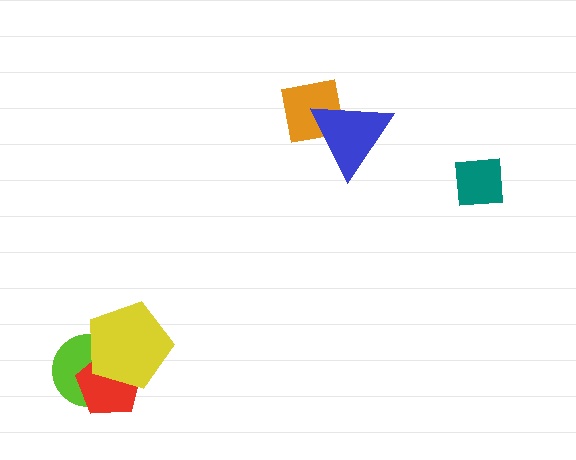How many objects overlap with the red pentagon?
2 objects overlap with the red pentagon.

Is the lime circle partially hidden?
Yes, it is partially covered by another shape.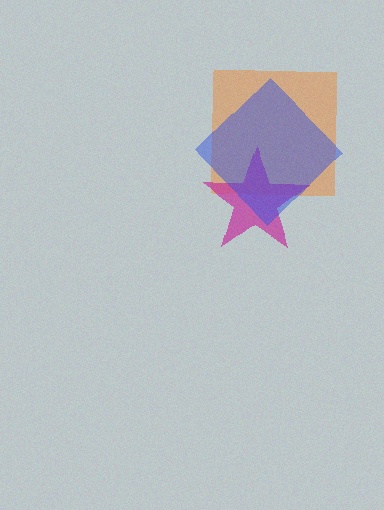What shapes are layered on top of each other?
The layered shapes are: an orange square, a magenta star, a blue diamond.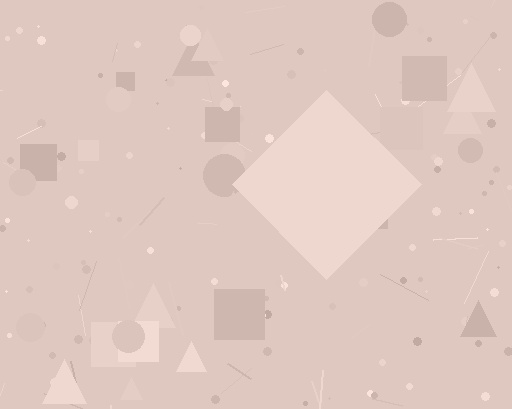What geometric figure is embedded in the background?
A diamond is embedded in the background.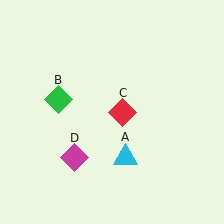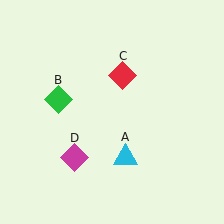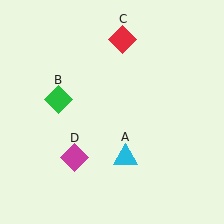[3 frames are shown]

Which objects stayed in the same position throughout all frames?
Cyan triangle (object A) and green diamond (object B) and magenta diamond (object D) remained stationary.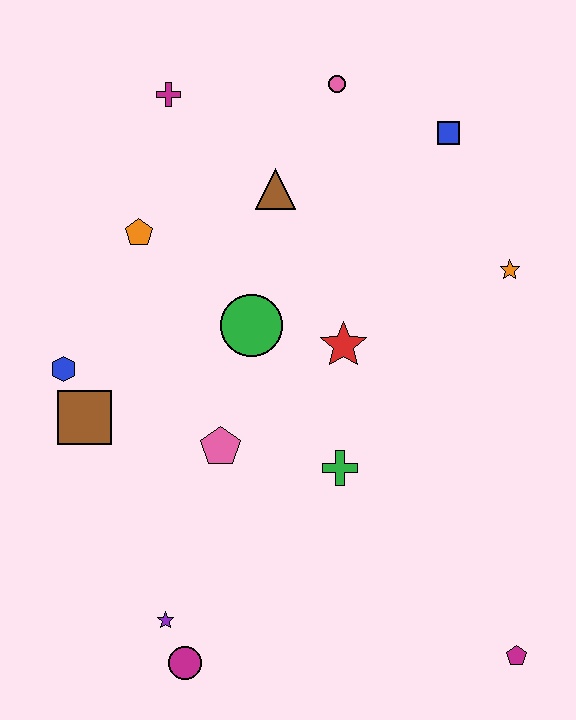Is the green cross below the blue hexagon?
Yes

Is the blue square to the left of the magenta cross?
No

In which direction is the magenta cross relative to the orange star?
The magenta cross is to the left of the orange star.